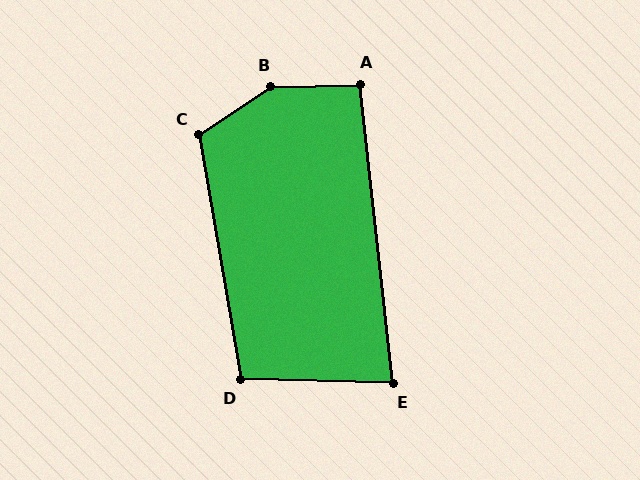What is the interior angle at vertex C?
Approximately 114 degrees (obtuse).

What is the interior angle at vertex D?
Approximately 101 degrees (obtuse).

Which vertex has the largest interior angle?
B, at approximately 148 degrees.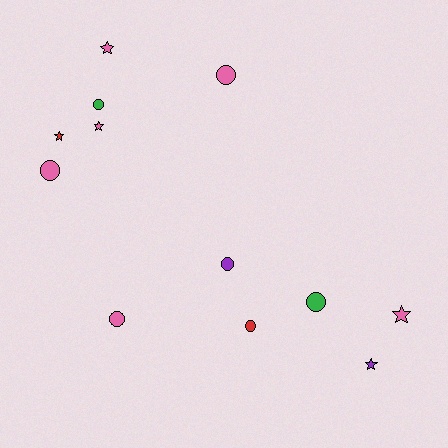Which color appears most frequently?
Pink, with 6 objects.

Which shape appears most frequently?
Circle, with 7 objects.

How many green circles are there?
There are 2 green circles.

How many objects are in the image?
There are 12 objects.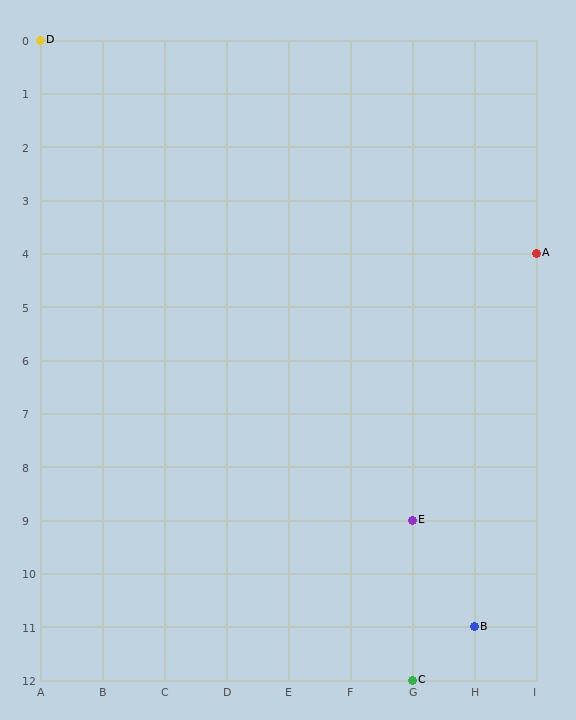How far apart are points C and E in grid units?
Points C and E are 3 rows apart.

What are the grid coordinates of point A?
Point A is at grid coordinates (I, 4).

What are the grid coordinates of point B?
Point B is at grid coordinates (H, 11).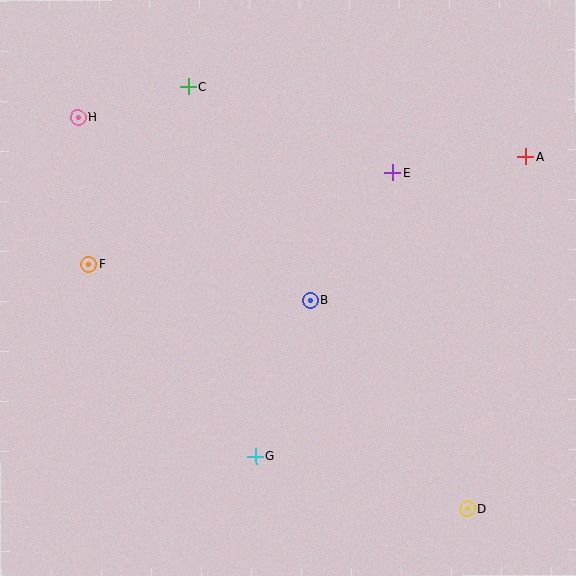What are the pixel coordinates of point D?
Point D is at (467, 509).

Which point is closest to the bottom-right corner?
Point D is closest to the bottom-right corner.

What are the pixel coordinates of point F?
Point F is at (89, 264).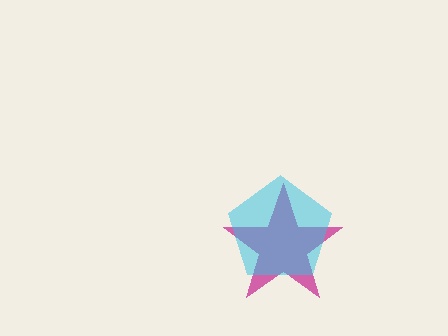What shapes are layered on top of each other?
The layered shapes are: a magenta star, a cyan pentagon.